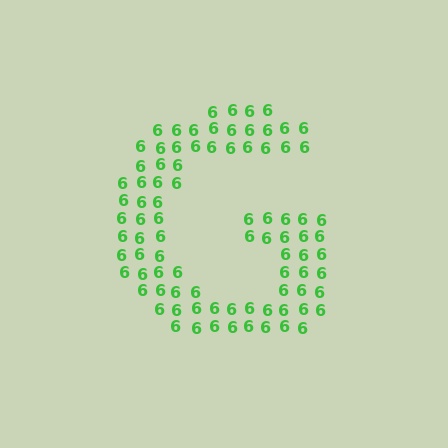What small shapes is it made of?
It is made of small digit 6's.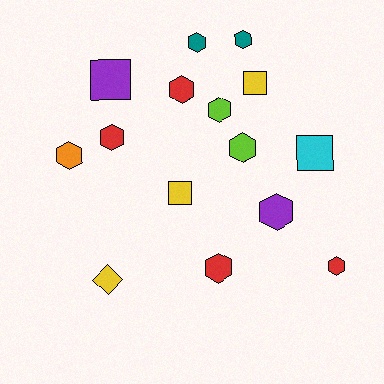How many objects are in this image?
There are 15 objects.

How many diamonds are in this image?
There is 1 diamond.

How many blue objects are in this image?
There are no blue objects.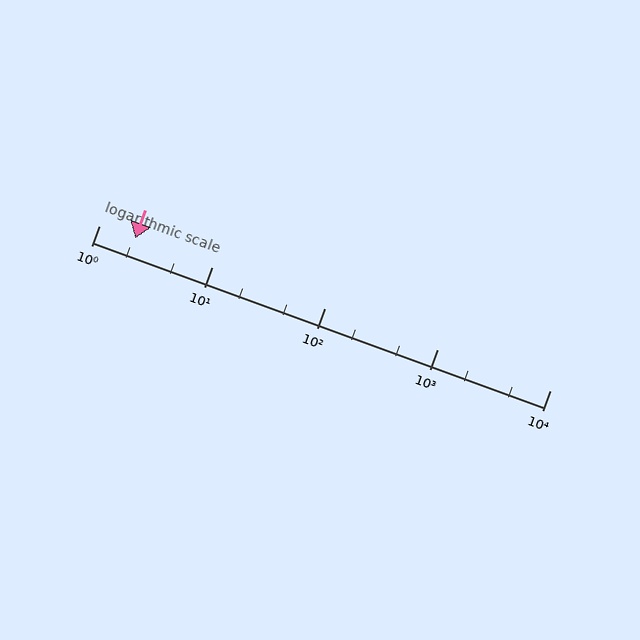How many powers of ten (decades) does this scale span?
The scale spans 4 decades, from 1 to 10000.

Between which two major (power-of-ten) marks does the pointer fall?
The pointer is between 1 and 10.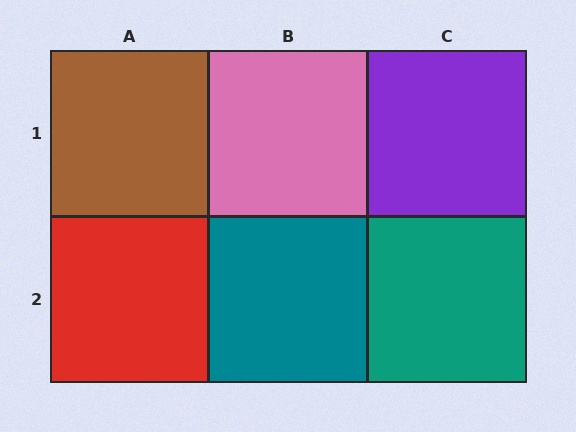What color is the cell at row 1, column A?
Brown.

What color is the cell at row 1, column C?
Purple.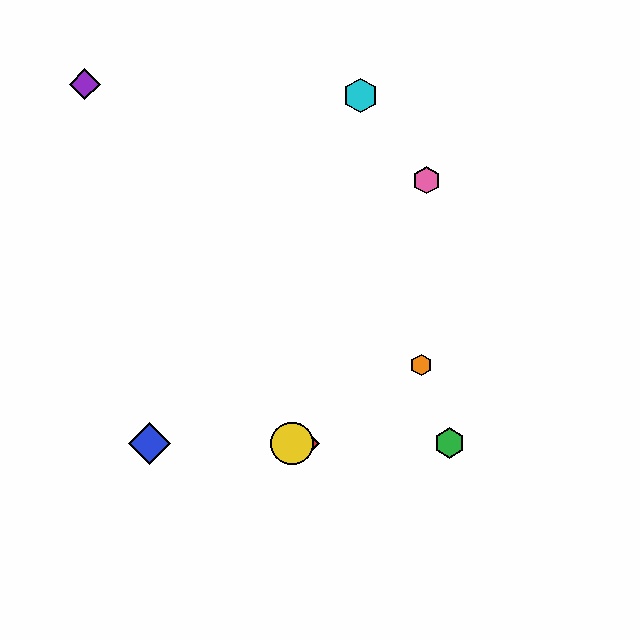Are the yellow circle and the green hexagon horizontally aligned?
Yes, both are at y≈443.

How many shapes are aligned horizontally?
4 shapes (the red diamond, the blue diamond, the green hexagon, the yellow circle) are aligned horizontally.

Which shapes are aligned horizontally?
The red diamond, the blue diamond, the green hexagon, the yellow circle are aligned horizontally.